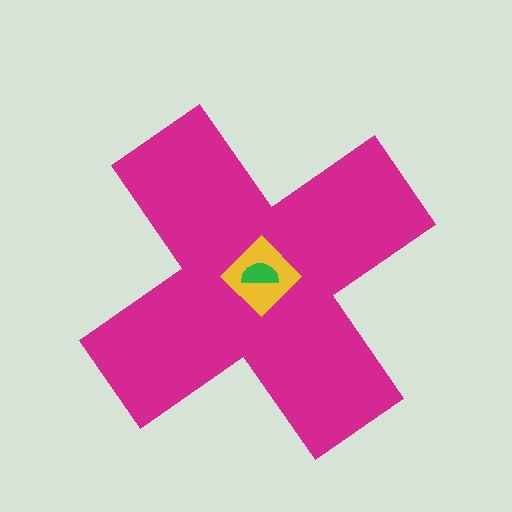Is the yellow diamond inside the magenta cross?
Yes.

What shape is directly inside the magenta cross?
The yellow diamond.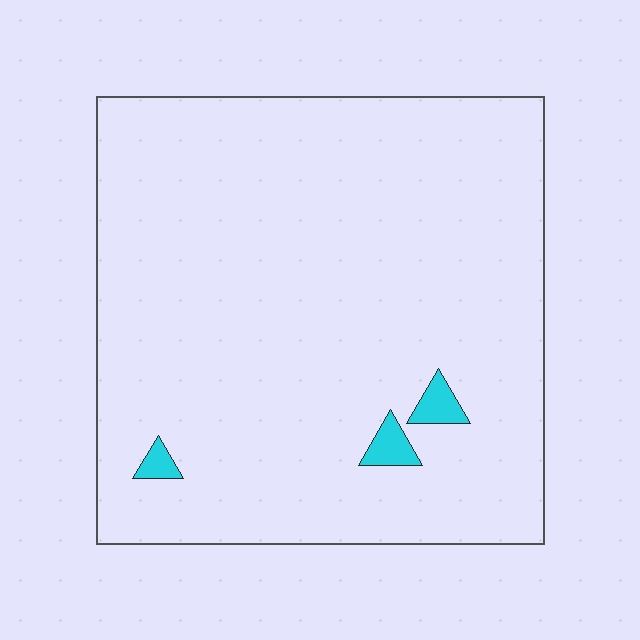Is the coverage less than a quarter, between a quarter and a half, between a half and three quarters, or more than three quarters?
Less than a quarter.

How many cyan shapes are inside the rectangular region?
3.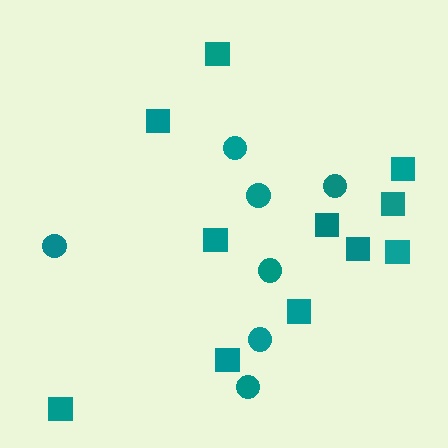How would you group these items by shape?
There are 2 groups: one group of circles (7) and one group of squares (11).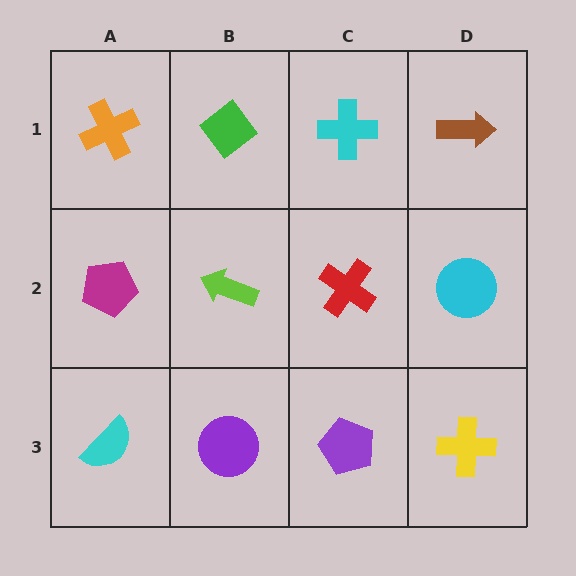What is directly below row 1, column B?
A lime arrow.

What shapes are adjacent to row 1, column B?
A lime arrow (row 2, column B), an orange cross (row 1, column A), a cyan cross (row 1, column C).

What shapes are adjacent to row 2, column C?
A cyan cross (row 1, column C), a purple pentagon (row 3, column C), a lime arrow (row 2, column B), a cyan circle (row 2, column D).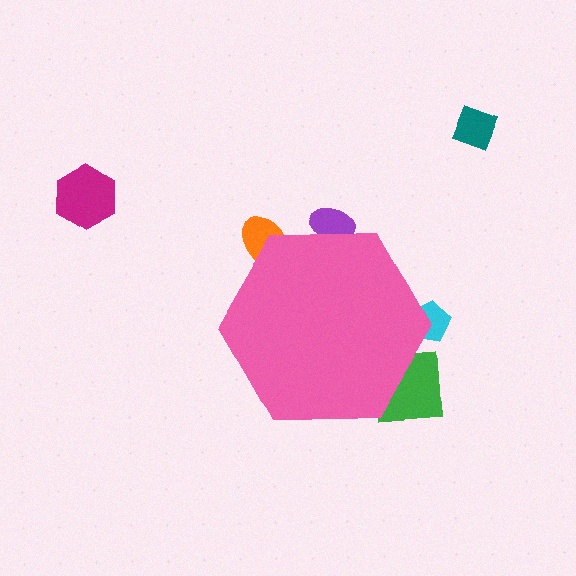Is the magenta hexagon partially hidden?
No, the magenta hexagon is fully visible.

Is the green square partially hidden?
Yes, the green square is partially hidden behind the pink hexagon.